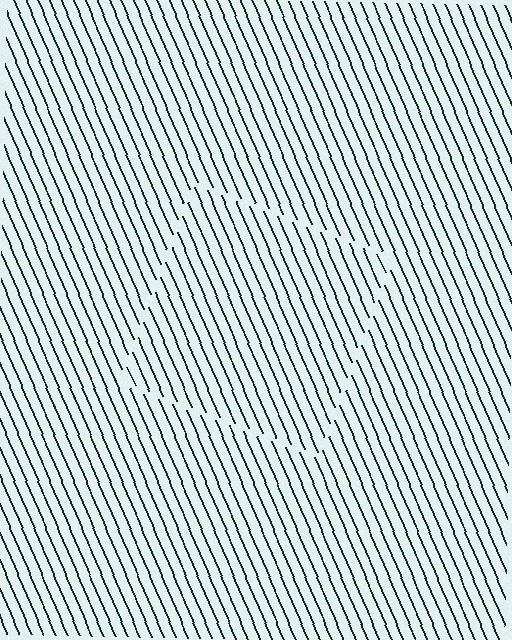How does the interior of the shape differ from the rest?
The interior of the shape contains the same grating, shifted by half a period — the contour is defined by the phase discontinuity where line-ends from the inner and outer gratings abut.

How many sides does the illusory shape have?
4 sides — the line-ends trace a square.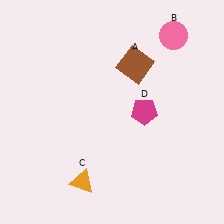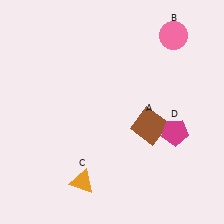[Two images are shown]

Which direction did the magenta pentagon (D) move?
The magenta pentagon (D) moved right.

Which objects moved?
The objects that moved are: the brown square (A), the magenta pentagon (D).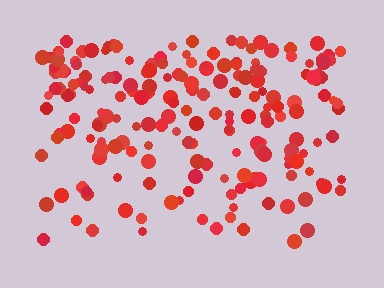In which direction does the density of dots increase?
From bottom to top, with the top side densest.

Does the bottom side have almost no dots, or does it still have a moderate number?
Still a moderate number, just noticeably fewer than the top.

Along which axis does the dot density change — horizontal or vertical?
Vertical.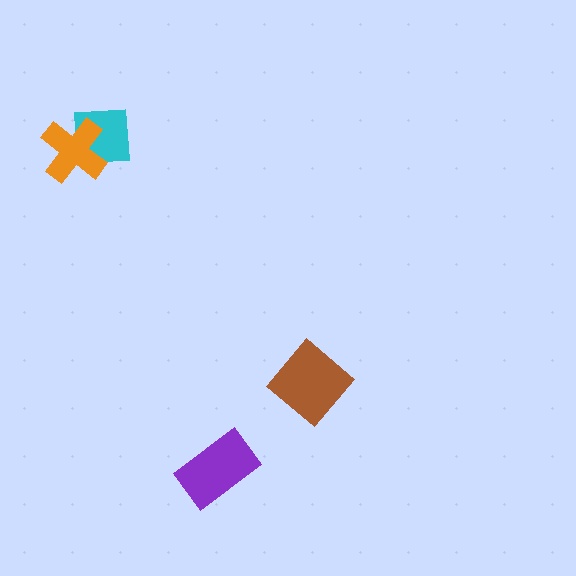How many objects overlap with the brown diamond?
0 objects overlap with the brown diamond.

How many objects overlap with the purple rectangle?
0 objects overlap with the purple rectangle.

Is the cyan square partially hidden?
Yes, it is partially covered by another shape.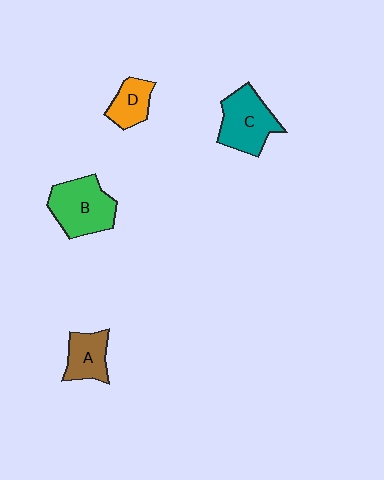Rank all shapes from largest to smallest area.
From largest to smallest: B (green), C (teal), A (brown), D (orange).